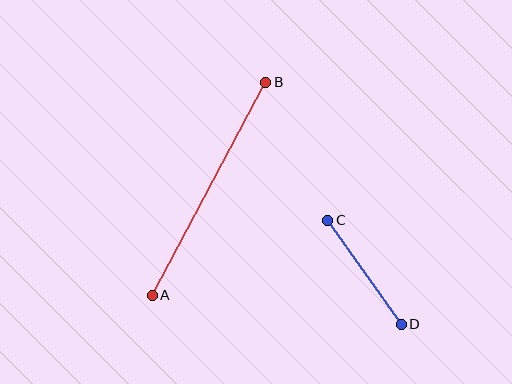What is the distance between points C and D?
The distance is approximately 127 pixels.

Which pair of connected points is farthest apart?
Points A and B are farthest apart.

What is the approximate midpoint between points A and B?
The midpoint is at approximately (209, 189) pixels.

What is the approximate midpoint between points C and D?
The midpoint is at approximately (364, 272) pixels.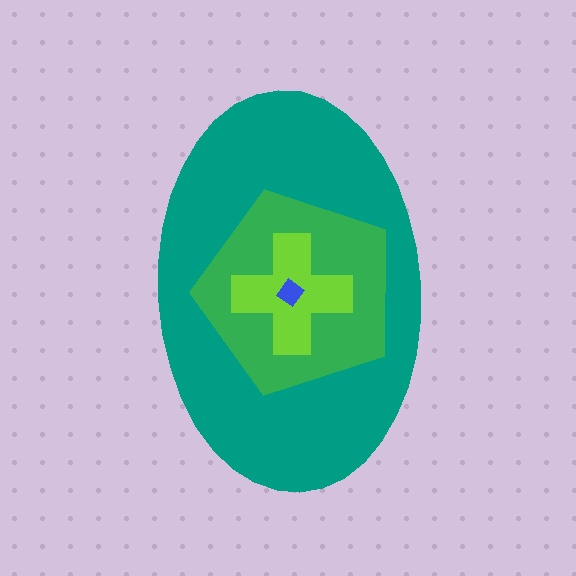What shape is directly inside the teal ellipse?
The green pentagon.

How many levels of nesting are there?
4.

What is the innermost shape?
The blue diamond.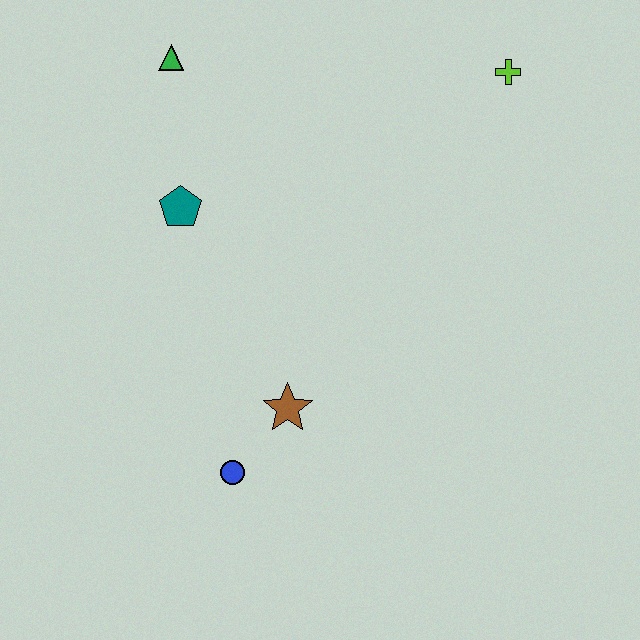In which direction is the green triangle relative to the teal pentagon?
The green triangle is above the teal pentagon.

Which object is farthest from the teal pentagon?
The lime cross is farthest from the teal pentagon.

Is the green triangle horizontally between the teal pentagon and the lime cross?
No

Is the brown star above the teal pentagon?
No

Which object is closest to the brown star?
The blue circle is closest to the brown star.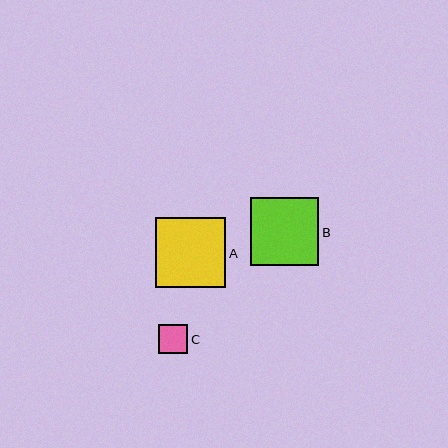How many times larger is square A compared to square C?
Square A is approximately 2.4 times the size of square C.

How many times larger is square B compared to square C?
Square B is approximately 2.3 times the size of square C.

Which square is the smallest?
Square C is the smallest with a size of approximately 29 pixels.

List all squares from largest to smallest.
From largest to smallest: A, B, C.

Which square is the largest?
Square A is the largest with a size of approximately 70 pixels.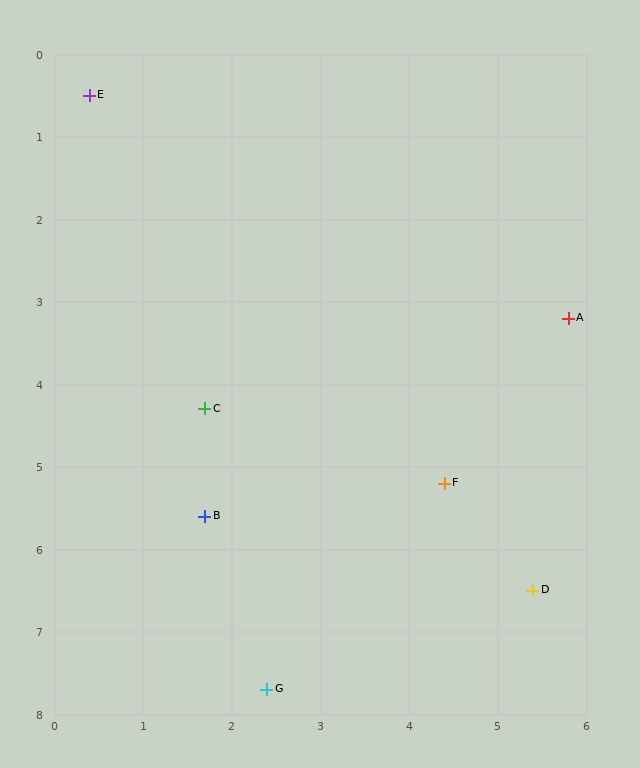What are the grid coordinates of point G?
Point G is at approximately (2.4, 7.7).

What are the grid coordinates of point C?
Point C is at approximately (1.7, 4.3).